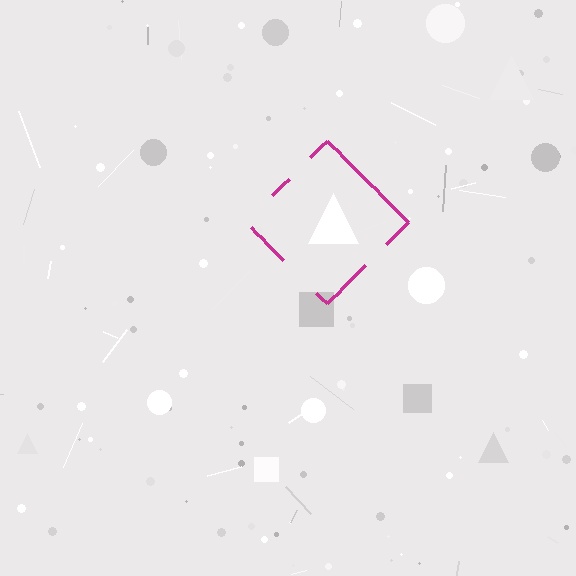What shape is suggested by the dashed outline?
The dashed outline suggests a diamond.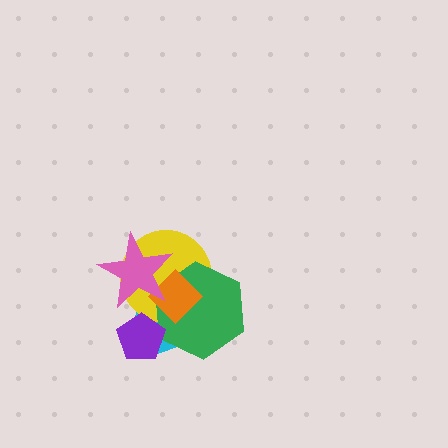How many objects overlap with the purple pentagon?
2 objects overlap with the purple pentagon.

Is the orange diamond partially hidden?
Yes, it is partially covered by another shape.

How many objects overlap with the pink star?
3 objects overlap with the pink star.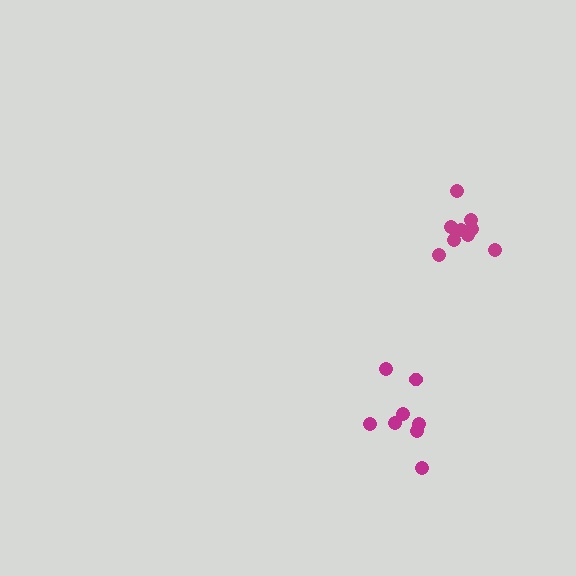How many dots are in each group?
Group 1: 8 dots, Group 2: 9 dots (17 total).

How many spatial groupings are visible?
There are 2 spatial groupings.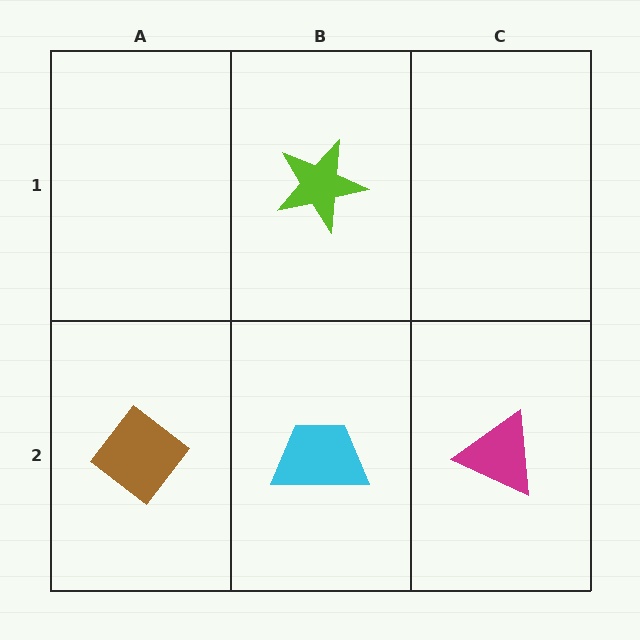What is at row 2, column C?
A magenta triangle.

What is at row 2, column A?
A brown diamond.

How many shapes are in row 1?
1 shape.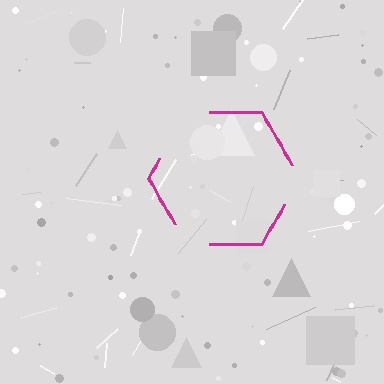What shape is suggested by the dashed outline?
The dashed outline suggests a hexagon.